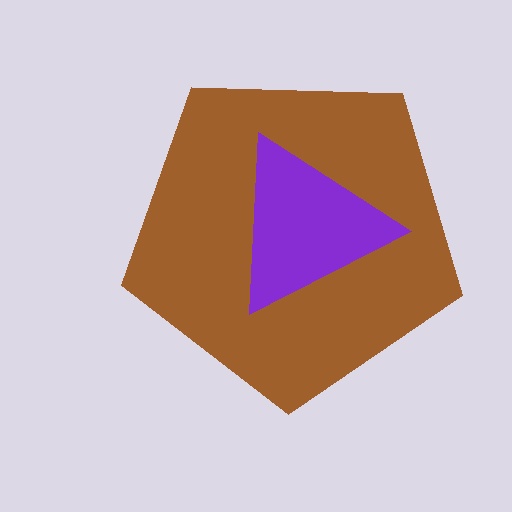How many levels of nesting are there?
2.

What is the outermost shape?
The brown pentagon.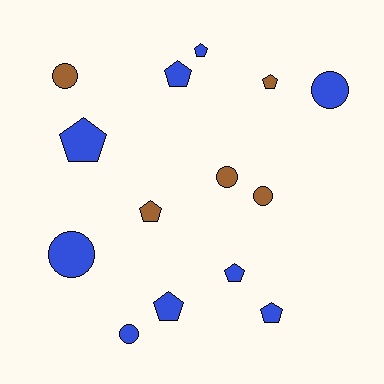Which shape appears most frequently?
Pentagon, with 8 objects.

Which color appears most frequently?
Blue, with 9 objects.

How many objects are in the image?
There are 14 objects.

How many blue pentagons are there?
There are 6 blue pentagons.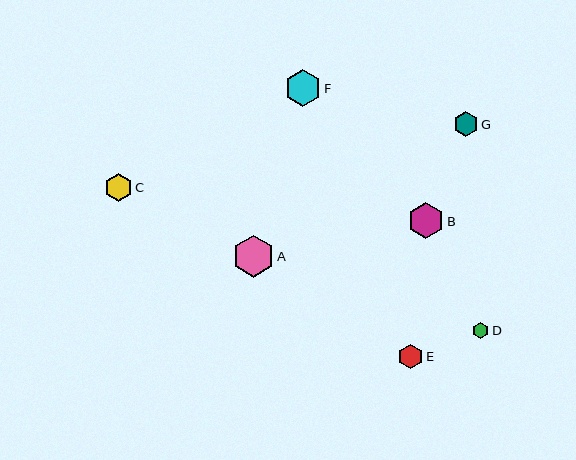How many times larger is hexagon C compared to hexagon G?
Hexagon C is approximately 1.2 times the size of hexagon G.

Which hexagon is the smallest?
Hexagon D is the smallest with a size of approximately 16 pixels.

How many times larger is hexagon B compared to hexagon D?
Hexagon B is approximately 2.2 times the size of hexagon D.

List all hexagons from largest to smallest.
From largest to smallest: A, F, B, C, E, G, D.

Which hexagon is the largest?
Hexagon A is the largest with a size of approximately 42 pixels.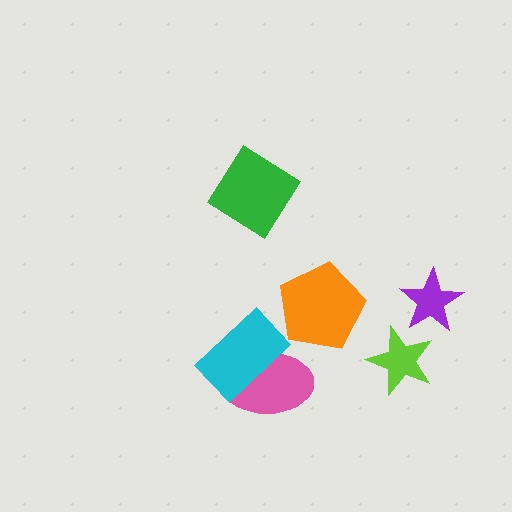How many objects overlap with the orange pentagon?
0 objects overlap with the orange pentagon.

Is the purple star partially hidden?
No, no other shape covers it.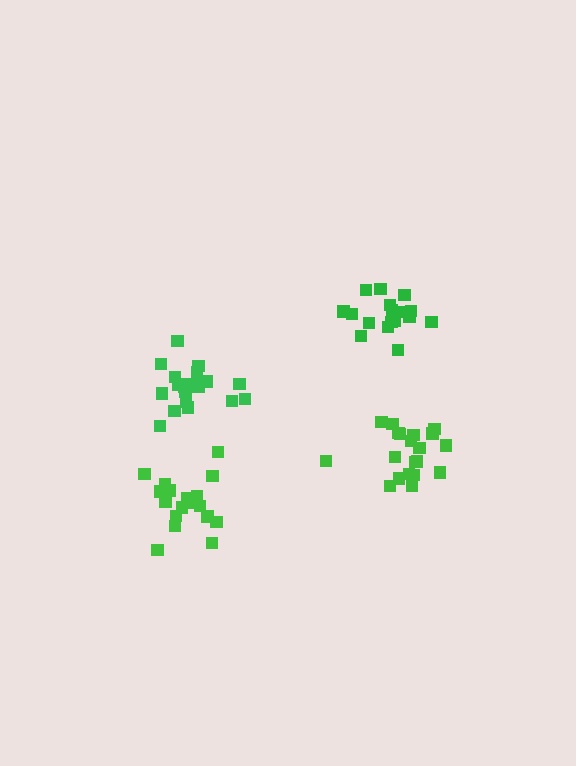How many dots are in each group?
Group 1: 21 dots, Group 2: 21 dots, Group 3: 19 dots, Group 4: 17 dots (78 total).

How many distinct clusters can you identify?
There are 4 distinct clusters.